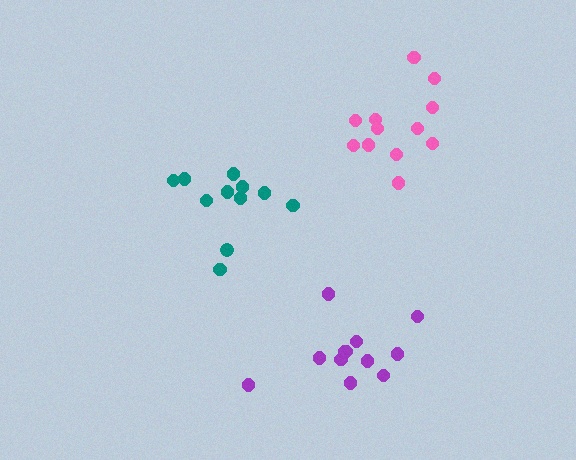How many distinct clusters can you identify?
There are 3 distinct clusters.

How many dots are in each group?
Group 1: 12 dots, Group 2: 11 dots, Group 3: 12 dots (35 total).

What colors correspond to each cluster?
The clusters are colored: purple, teal, pink.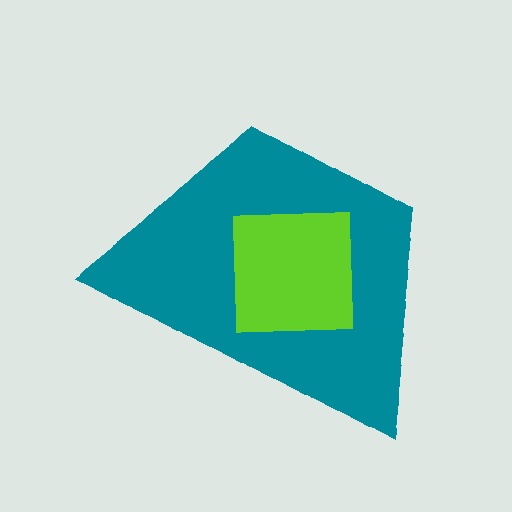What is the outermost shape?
The teal trapezoid.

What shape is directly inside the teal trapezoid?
The lime square.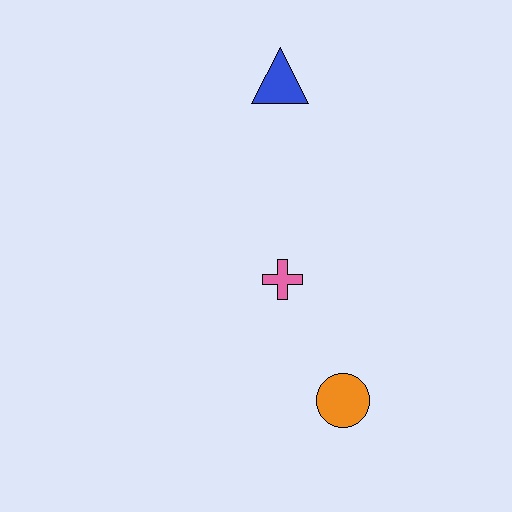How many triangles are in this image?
There is 1 triangle.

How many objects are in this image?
There are 3 objects.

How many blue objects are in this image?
There is 1 blue object.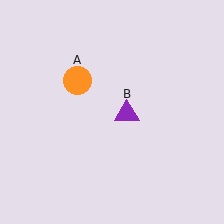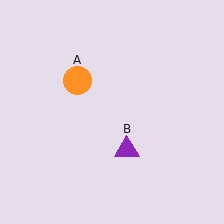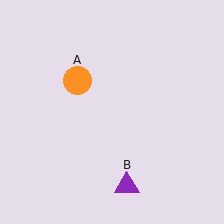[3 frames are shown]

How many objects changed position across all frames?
1 object changed position: purple triangle (object B).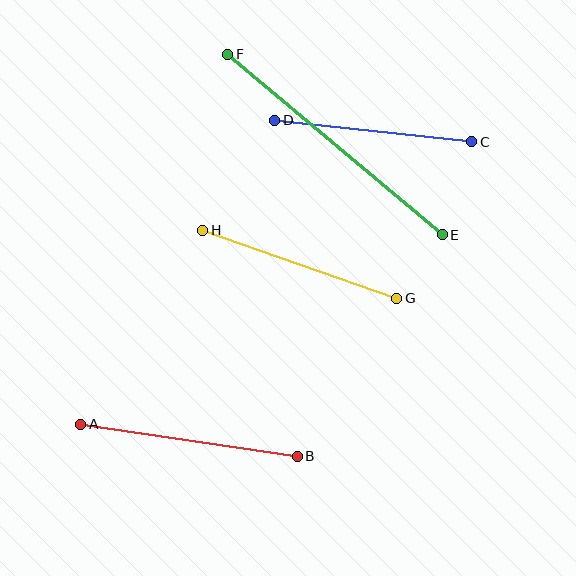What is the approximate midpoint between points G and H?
The midpoint is at approximately (300, 264) pixels.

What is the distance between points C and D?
The distance is approximately 198 pixels.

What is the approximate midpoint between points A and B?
The midpoint is at approximately (189, 440) pixels.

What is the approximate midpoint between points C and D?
The midpoint is at approximately (373, 131) pixels.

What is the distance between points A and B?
The distance is approximately 219 pixels.